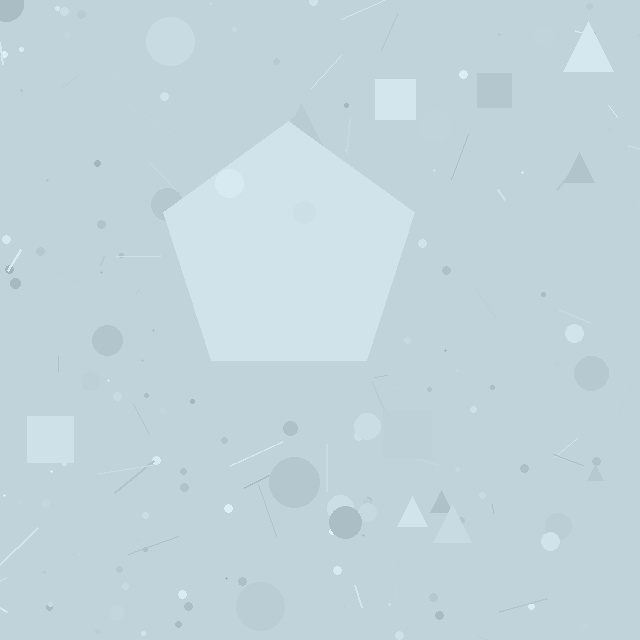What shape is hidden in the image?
A pentagon is hidden in the image.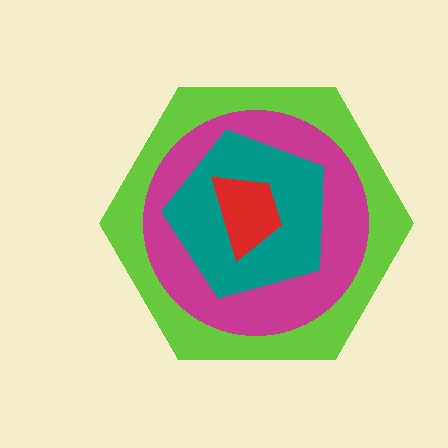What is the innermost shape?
The red trapezoid.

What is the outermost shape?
The lime hexagon.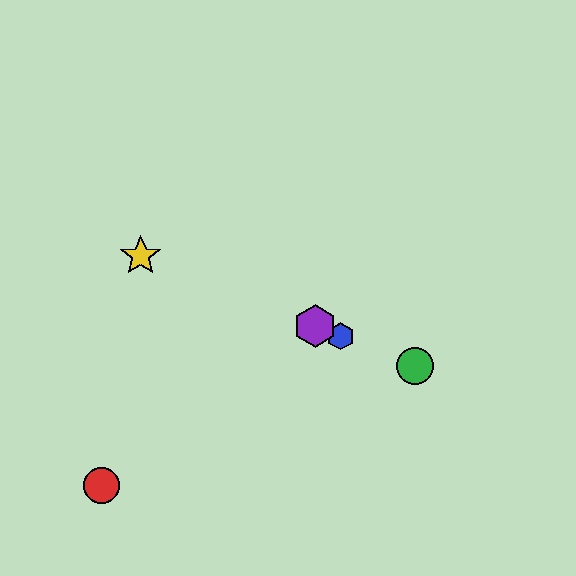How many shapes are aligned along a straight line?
4 shapes (the blue hexagon, the green circle, the yellow star, the purple hexagon) are aligned along a straight line.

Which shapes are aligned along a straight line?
The blue hexagon, the green circle, the yellow star, the purple hexagon are aligned along a straight line.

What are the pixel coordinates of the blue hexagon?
The blue hexagon is at (341, 336).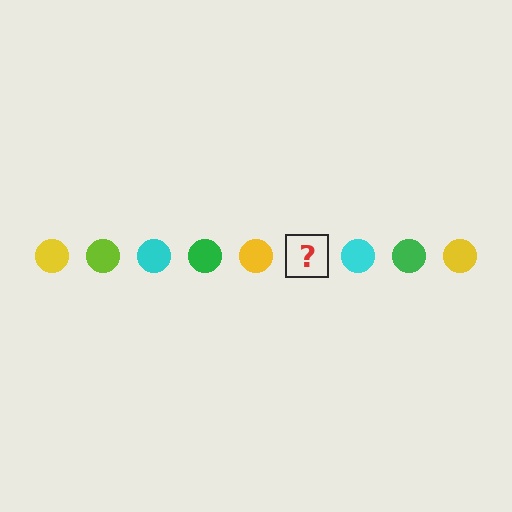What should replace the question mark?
The question mark should be replaced with a lime circle.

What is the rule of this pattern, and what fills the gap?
The rule is that the pattern cycles through yellow, lime, cyan, green circles. The gap should be filled with a lime circle.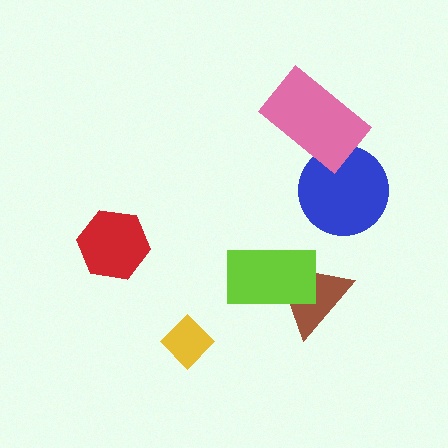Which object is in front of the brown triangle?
The lime rectangle is in front of the brown triangle.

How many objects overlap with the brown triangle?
1 object overlaps with the brown triangle.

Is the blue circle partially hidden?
Yes, it is partially covered by another shape.